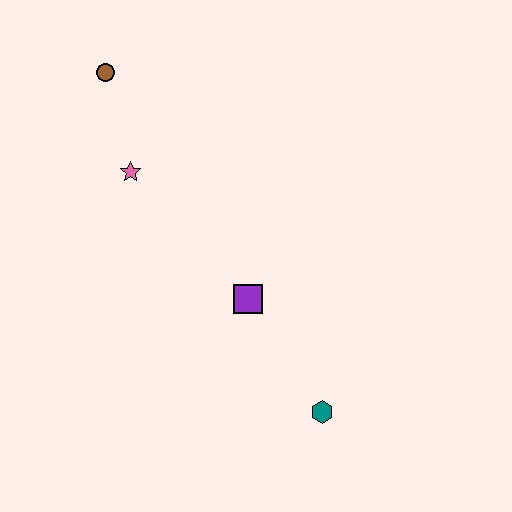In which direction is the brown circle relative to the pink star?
The brown circle is above the pink star.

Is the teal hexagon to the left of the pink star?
No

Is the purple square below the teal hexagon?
No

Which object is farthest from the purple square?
The brown circle is farthest from the purple square.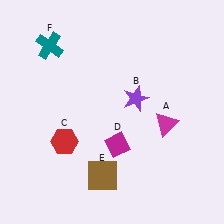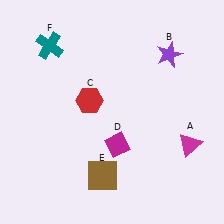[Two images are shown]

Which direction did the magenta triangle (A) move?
The magenta triangle (A) moved right.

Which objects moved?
The objects that moved are: the magenta triangle (A), the purple star (B), the red hexagon (C).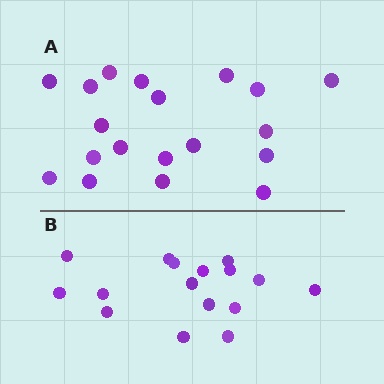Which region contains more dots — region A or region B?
Region A (the top region) has more dots.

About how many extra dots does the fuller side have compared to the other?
Region A has just a few more — roughly 2 or 3 more dots than region B.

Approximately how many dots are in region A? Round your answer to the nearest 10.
About 20 dots. (The exact count is 19, which rounds to 20.)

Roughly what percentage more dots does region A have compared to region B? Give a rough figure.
About 20% more.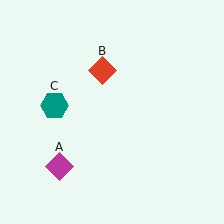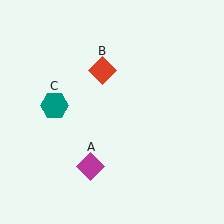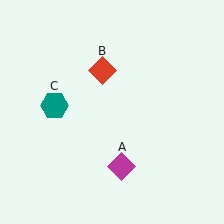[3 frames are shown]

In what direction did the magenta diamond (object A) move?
The magenta diamond (object A) moved right.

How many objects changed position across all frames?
1 object changed position: magenta diamond (object A).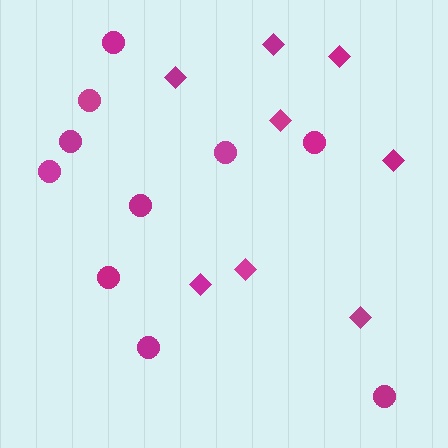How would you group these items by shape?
There are 2 groups: one group of circles (10) and one group of diamonds (8).